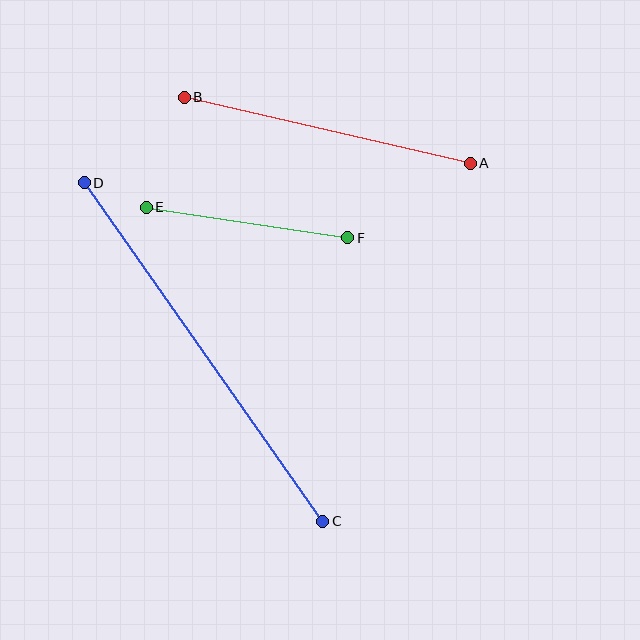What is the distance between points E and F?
The distance is approximately 204 pixels.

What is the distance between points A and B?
The distance is approximately 294 pixels.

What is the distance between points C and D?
The distance is approximately 414 pixels.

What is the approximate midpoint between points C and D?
The midpoint is at approximately (204, 352) pixels.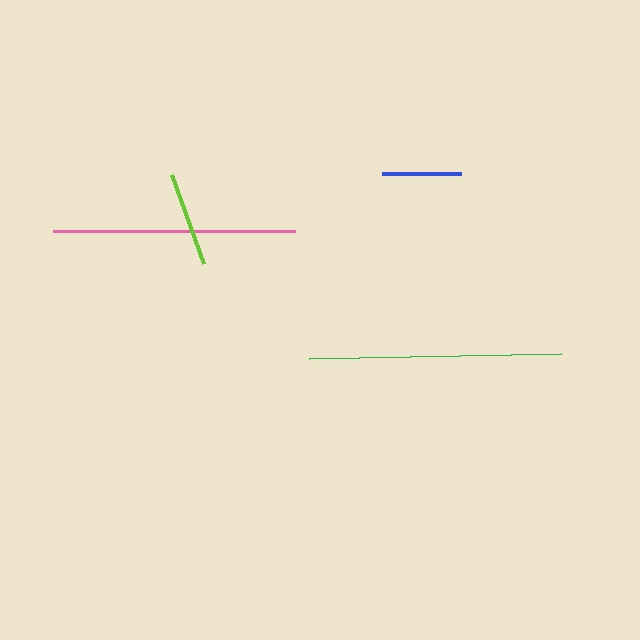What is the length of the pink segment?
The pink segment is approximately 242 pixels long.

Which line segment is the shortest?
The blue line is the shortest at approximately 79 pixels.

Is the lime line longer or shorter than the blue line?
The lime line is longer than the blue line.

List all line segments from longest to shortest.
From longest to shortest: green, pink, lime, blue.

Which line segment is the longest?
The green line is the longest at approximately 253 pixels.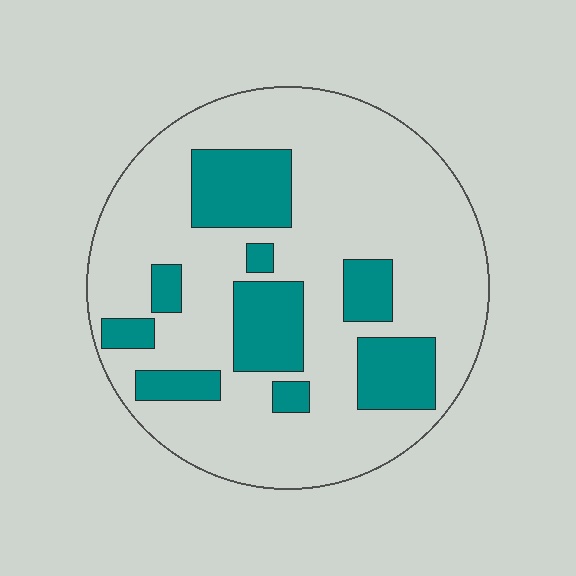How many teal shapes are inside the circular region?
9.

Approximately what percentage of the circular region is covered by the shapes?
Approximately 25%.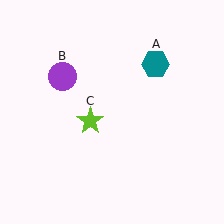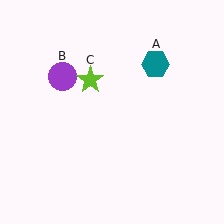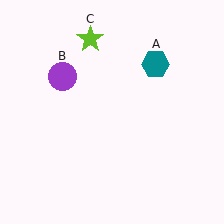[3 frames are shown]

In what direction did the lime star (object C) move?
The lime star (object C) moved up.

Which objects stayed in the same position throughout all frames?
Teal hexagon (object A) and purple circle (object B) remained stationary.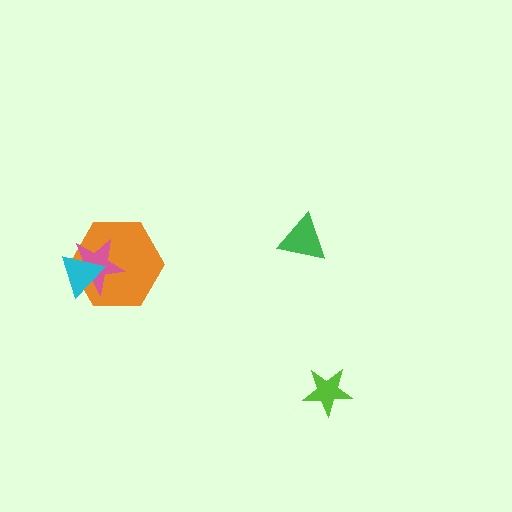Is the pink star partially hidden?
Yes, it is partially covered by another shape.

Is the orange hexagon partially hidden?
Yes, it is partially covered by another shape.